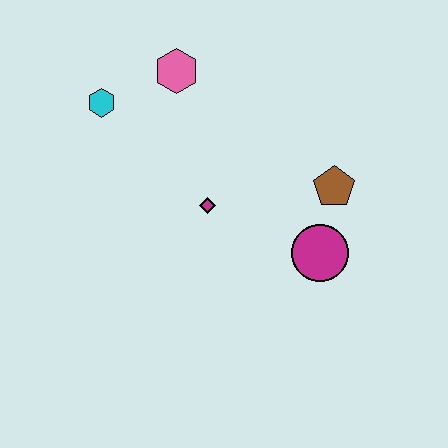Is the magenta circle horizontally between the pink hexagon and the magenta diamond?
No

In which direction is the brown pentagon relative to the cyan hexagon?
The brown pentagon is to the right of the cyan hexagon.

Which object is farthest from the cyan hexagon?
The magenta circle is farthest from the cyan hexagon.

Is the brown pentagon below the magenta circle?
No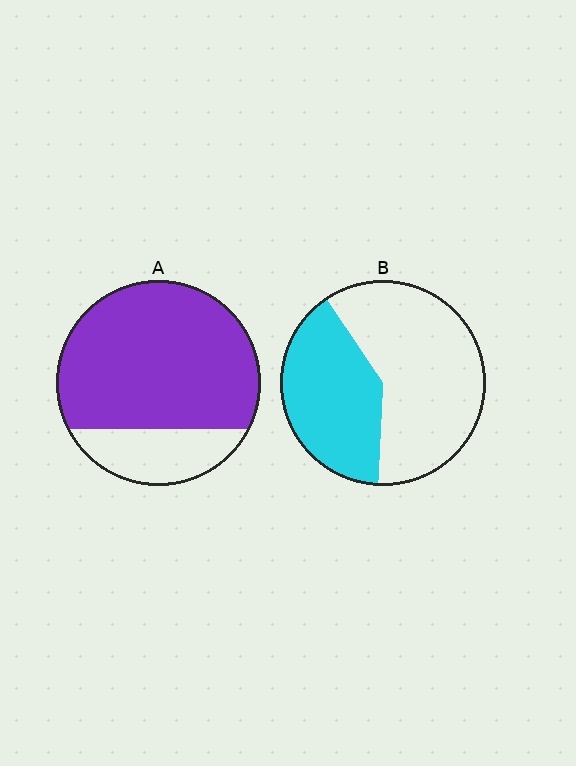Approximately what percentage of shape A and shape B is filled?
A is approximately 75% and B is approximately 40%.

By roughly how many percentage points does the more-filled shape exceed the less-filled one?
By roughly 40 percentage points (A over B).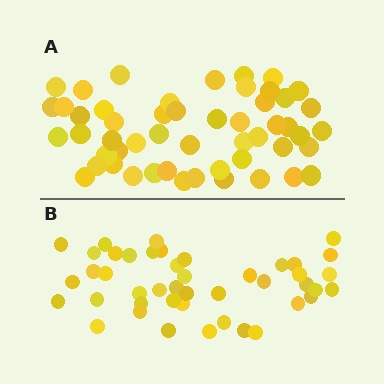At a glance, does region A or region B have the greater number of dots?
Region A (the top region) has more dots.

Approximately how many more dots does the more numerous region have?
Region A has roughly 8 or so more dots than region B.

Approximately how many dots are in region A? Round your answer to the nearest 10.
About 50 dots. (The exact count is 52, which rounds to 50.)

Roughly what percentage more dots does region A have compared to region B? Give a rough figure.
About 20% more.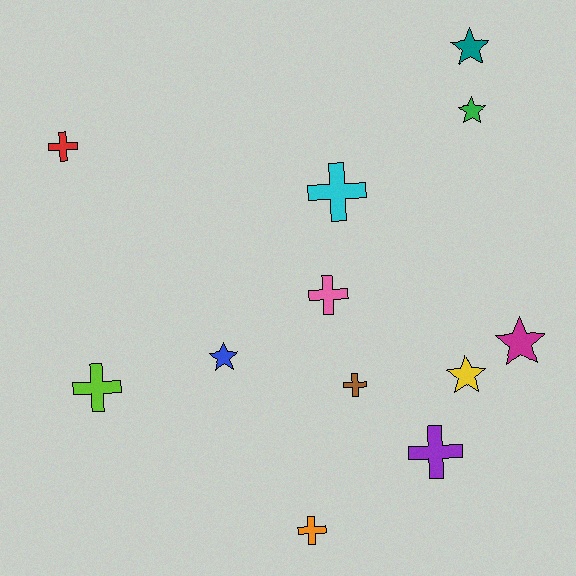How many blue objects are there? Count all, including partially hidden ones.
There is 1 blue object.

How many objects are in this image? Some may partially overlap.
There are 12 objects.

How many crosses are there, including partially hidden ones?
There are 7 crosses.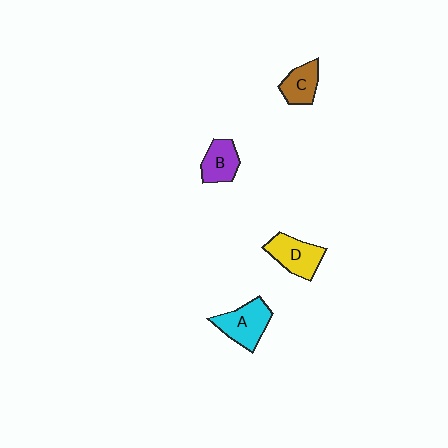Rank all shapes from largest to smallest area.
From largest to smallest: A (cyan), D (yellow), B (purple), C (brown).